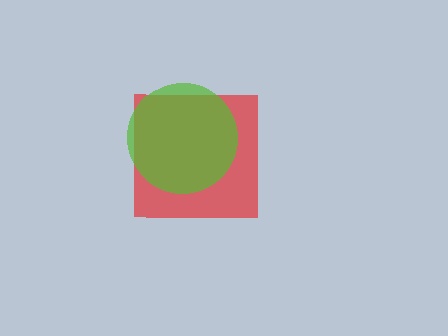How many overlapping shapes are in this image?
There are 2 overlapping shapes in the image.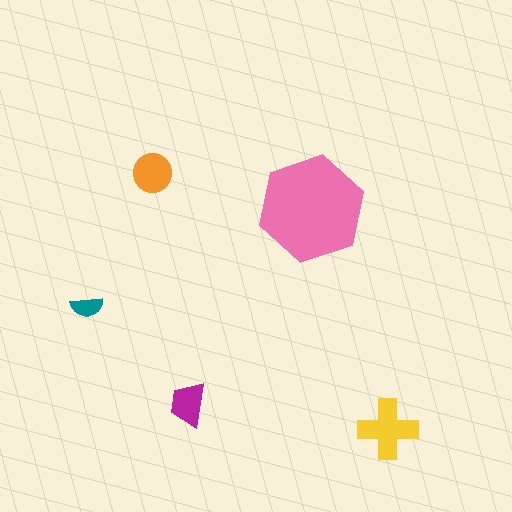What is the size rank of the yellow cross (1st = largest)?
2nd.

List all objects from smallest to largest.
The teal semicircle, the magenta trapezoid, the orange circle, the yellow cross, the pink hexagon.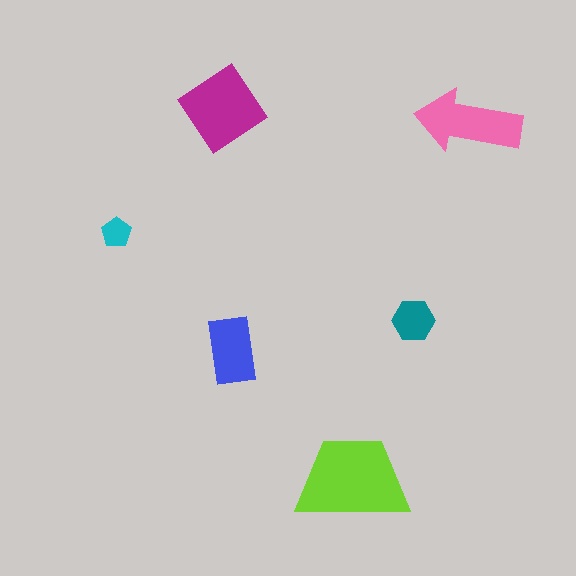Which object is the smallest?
The cyan pentagon.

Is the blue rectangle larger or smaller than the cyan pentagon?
Larger.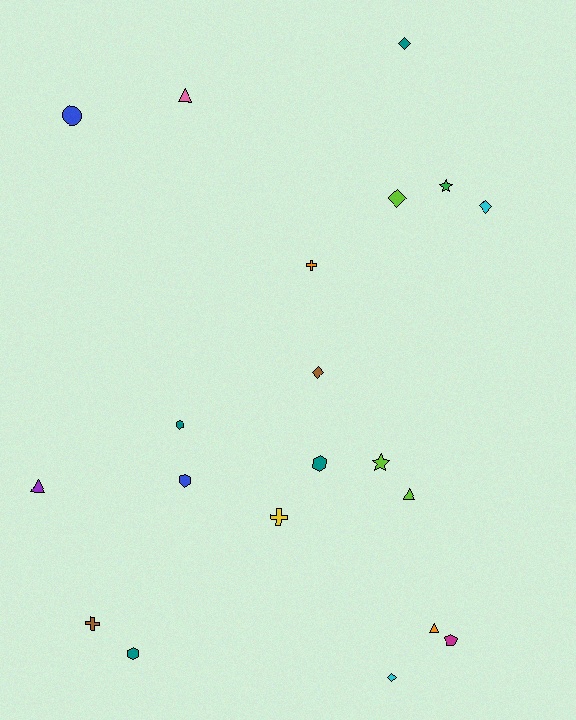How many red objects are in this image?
There are no red objects.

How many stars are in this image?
There are 2 stars.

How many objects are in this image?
There are 20 objects.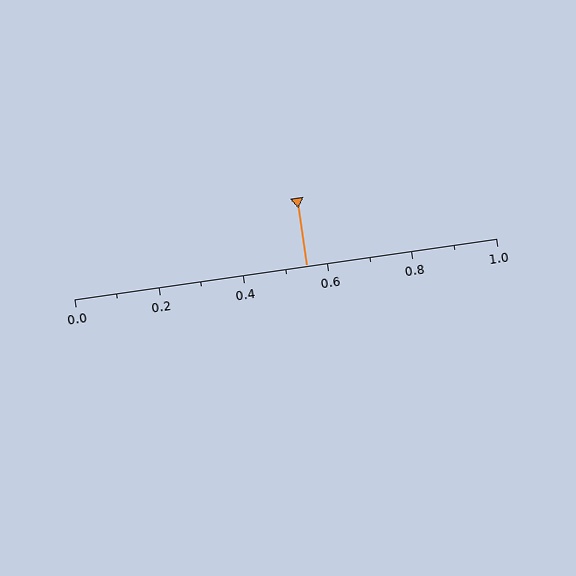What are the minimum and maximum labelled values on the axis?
The axis runs from 0.0 to 1.0.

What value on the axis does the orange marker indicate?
The marker indicates approximately 0.55.